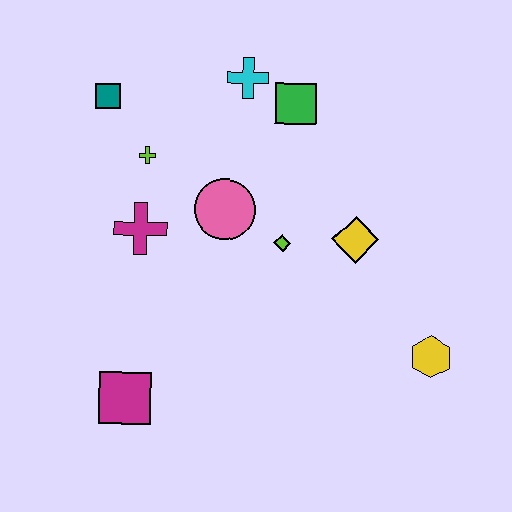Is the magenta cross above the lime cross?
No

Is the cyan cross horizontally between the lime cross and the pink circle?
No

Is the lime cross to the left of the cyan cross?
Yes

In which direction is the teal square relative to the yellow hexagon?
The teal square is to the left of the yellow hexagon.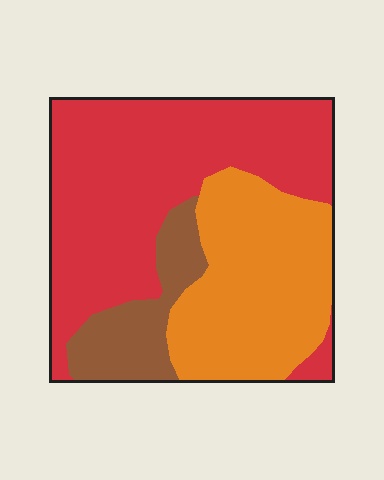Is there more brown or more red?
Red.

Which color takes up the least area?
Brown, at roughly 15%.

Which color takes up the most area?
Red, at roughly 50%.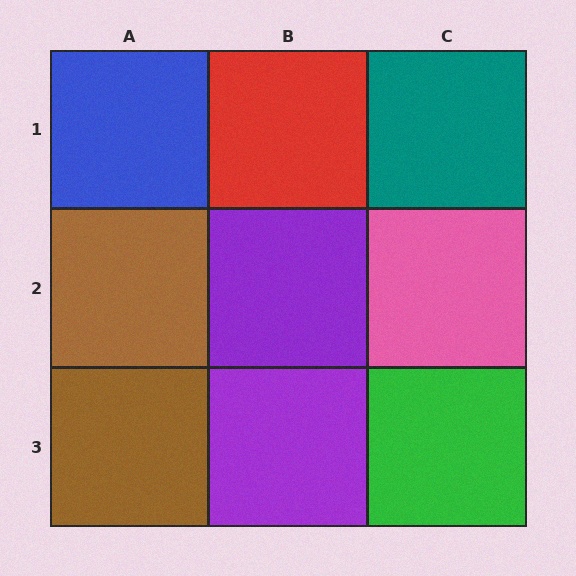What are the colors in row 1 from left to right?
Blue, red, teal.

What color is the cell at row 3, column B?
Purple.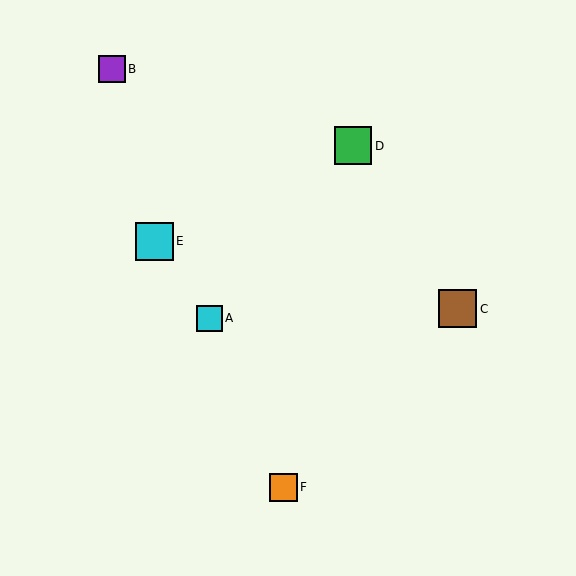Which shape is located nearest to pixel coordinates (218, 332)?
The cyan square (labeled A) at (209, 318) is nearest to that location.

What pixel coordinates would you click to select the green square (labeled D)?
Click at (353, 146) to select the green square D.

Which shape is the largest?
The brown square (labeled C) is the largest.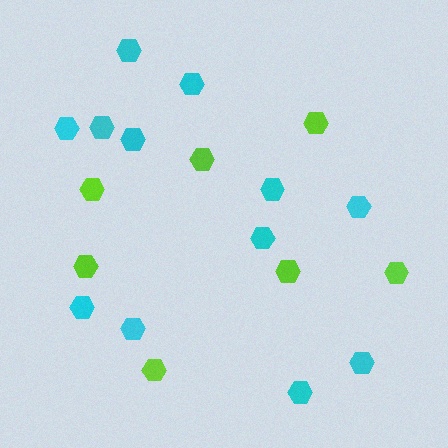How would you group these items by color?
There are 2 groups: one group of lime hexagons (7) and one group of cyan hexagons (12).